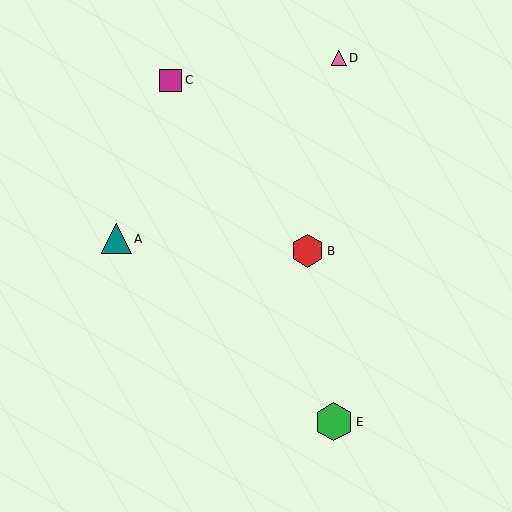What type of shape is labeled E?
Shape E is a green hexagon.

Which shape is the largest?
The green hexagon (labeled E) is the largest.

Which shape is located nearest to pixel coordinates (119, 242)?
The teal triangle (labeled A) at (116, 239) is nearest to that location.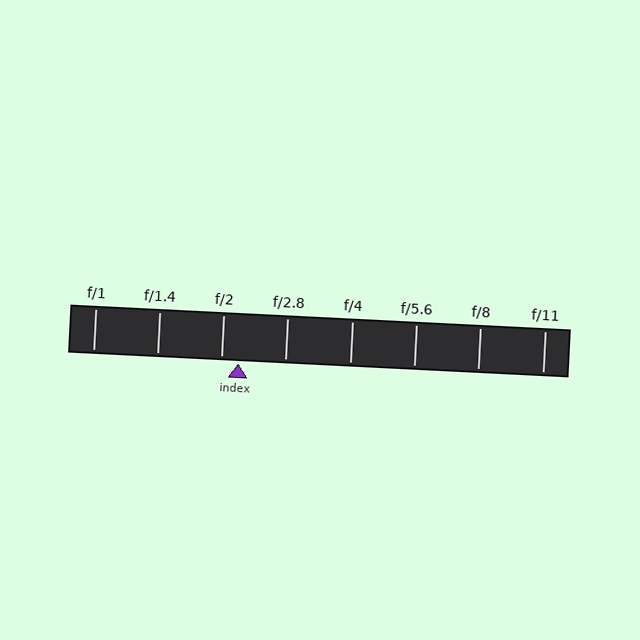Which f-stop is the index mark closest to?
The index mark is closest to f/2.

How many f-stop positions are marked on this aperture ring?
There are 8 f-stop positions marked.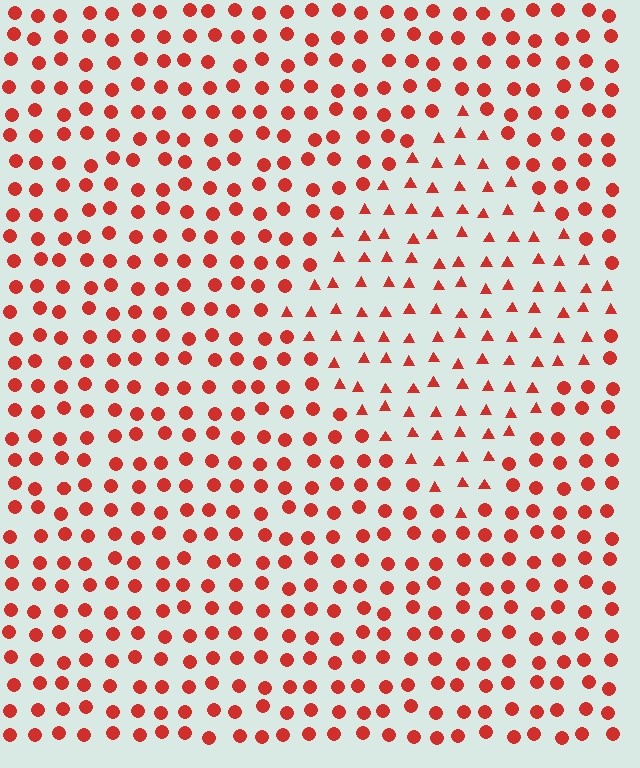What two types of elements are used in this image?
The image uses triangles inside the diamond region and circles outside it.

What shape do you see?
I see a diamond.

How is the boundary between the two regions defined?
The boundary is defined by a change in element shape: triangles inside vs. circles outside. All elements share the same color and spacing.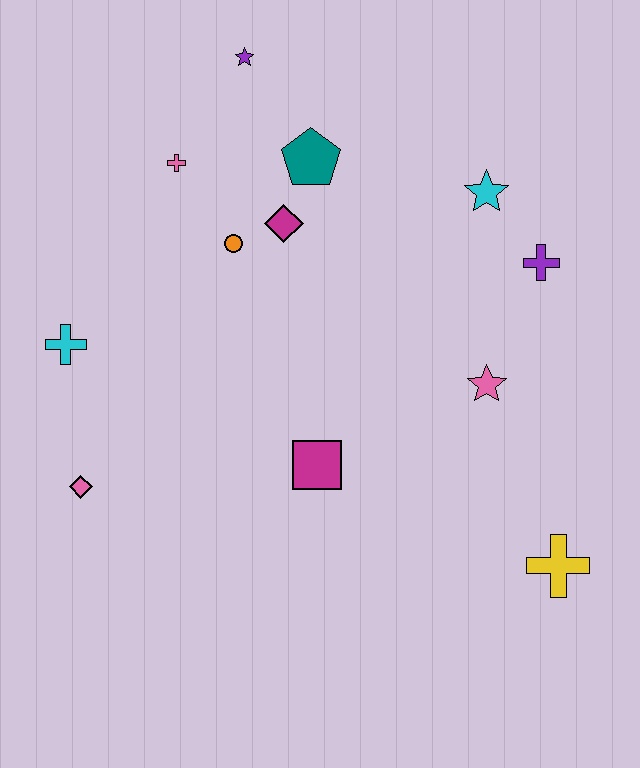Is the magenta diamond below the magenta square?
No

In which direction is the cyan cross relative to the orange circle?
The cyan cross is to the left of the orange circle.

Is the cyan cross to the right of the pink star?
No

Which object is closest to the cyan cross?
The pink diamond is closest to the cyan cross.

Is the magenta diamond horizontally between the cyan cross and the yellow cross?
Yes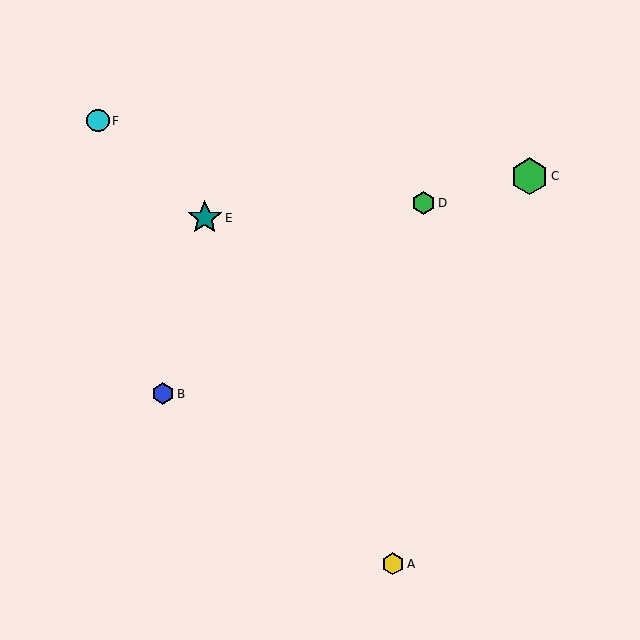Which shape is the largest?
The green hexagon (labeled C) is the largest.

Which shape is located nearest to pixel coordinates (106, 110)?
The cyan circle (labeled F) at (98, 121) is nearest to that location.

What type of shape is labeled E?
Shape E is a teal star.